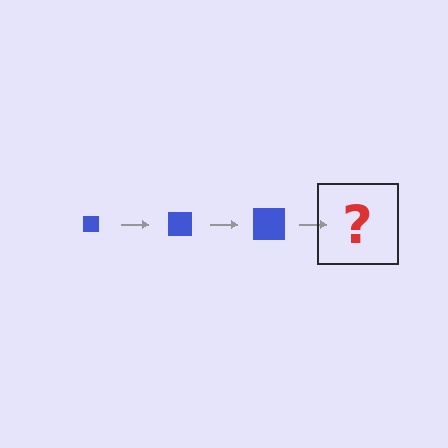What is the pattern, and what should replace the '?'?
The pattern is that the square gets progressively larger each step. The '?' should be a blue square, larger than the previous one.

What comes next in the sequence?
The next element should be a blue square, larger than the previous one.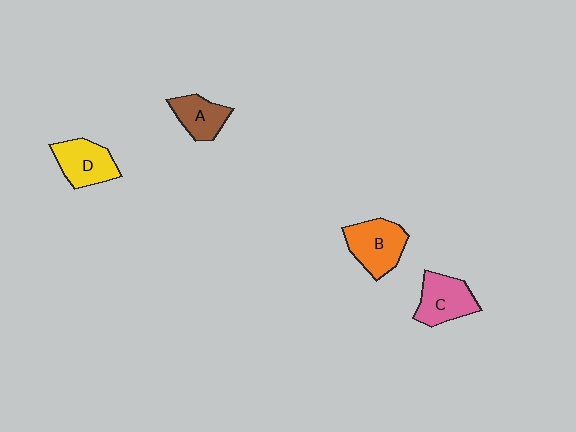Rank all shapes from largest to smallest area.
From largest to smallest: B (orange), C (pink), D (yellow), A (brown).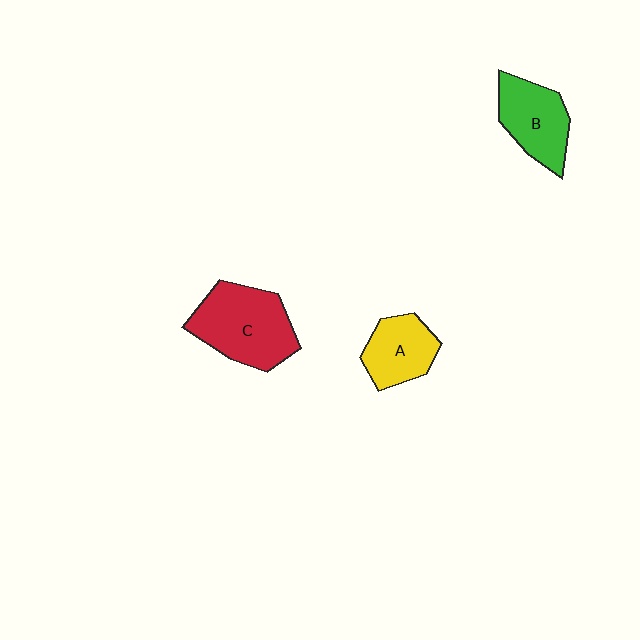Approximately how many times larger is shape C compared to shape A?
Approximately 1.6 times.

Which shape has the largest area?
Shape C (red).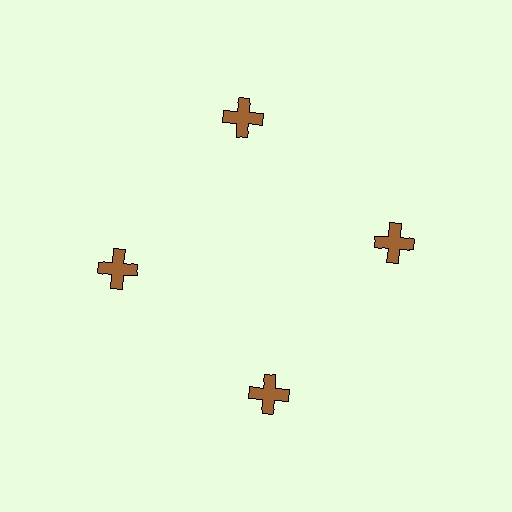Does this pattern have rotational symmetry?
Yes, this pattern has 4-fold rotational symmetry. It looks the same after rotating 90 degrees around the center.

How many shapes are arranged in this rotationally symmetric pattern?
There are 4 shapes, arranged in 4 groups of 1.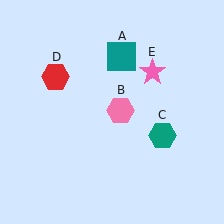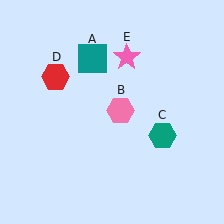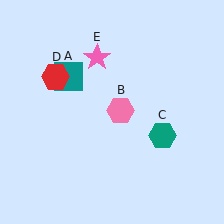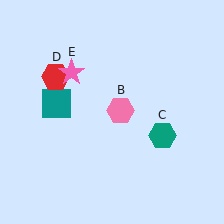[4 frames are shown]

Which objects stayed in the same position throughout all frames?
Pink hexagon (object B) and teal hexagon (object C) and red hexagon (object D) remained stationary.